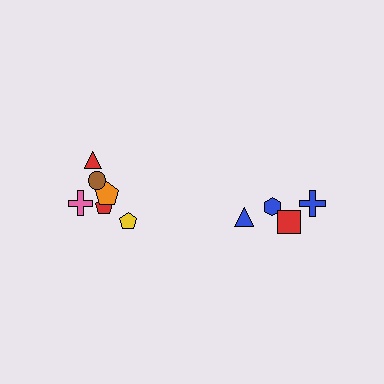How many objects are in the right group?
There are 4 objects.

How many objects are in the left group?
There are 6 objects.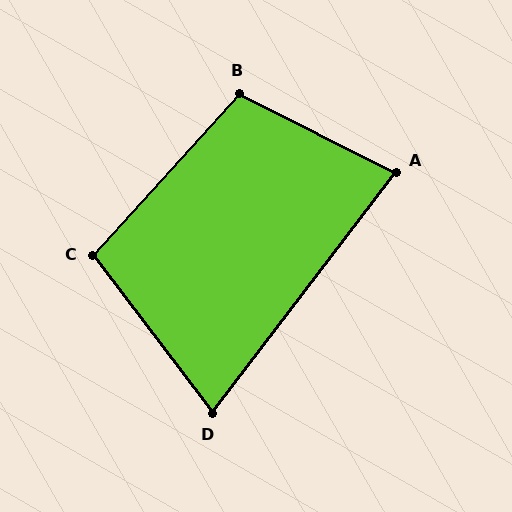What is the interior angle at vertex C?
Approximately 101 degrees (obtuse).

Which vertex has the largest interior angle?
B, at approximately 106 degrees.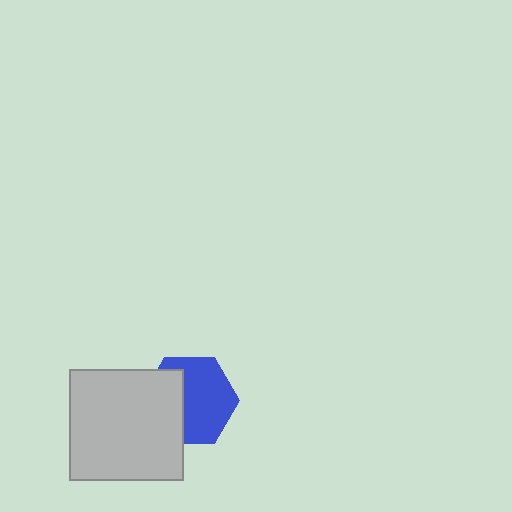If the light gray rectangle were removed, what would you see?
You would see the complete blue hexagon.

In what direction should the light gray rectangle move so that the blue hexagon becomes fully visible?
The light gray rectangle should move left. That is the shortest direction to clear the overlap and leave the blue hexagon fully visible.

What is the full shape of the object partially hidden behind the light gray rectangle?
The partially hidden object is a blue hexagon.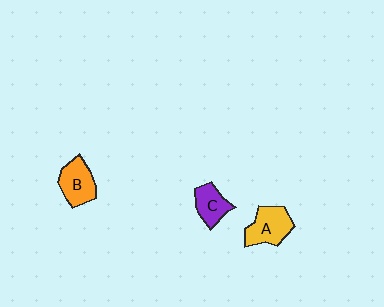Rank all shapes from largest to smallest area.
From largest to smallest: A (yellow), B (orange), C (purple).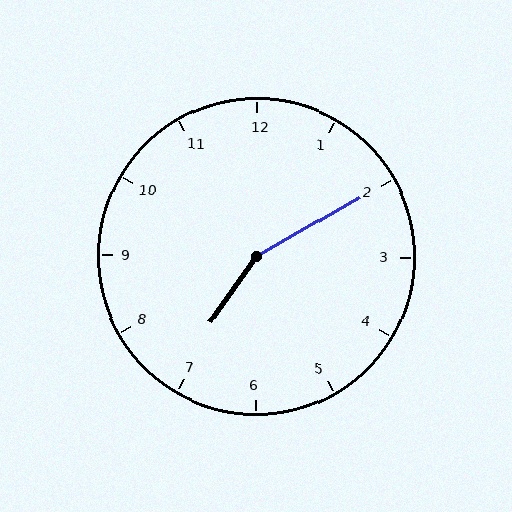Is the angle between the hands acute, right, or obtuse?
It is obtuse.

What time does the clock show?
7:10.